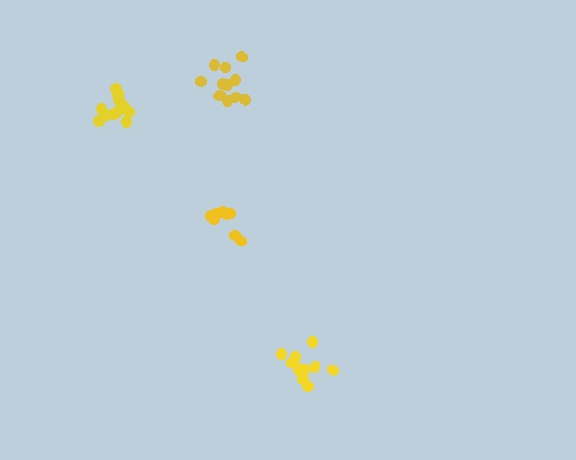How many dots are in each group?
Group 1: 11 dots, Group 2: 13 dots, Group 3: 11 dots, Group 4: 8 dots (43 total).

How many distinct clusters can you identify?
There are 4 distinct clusters.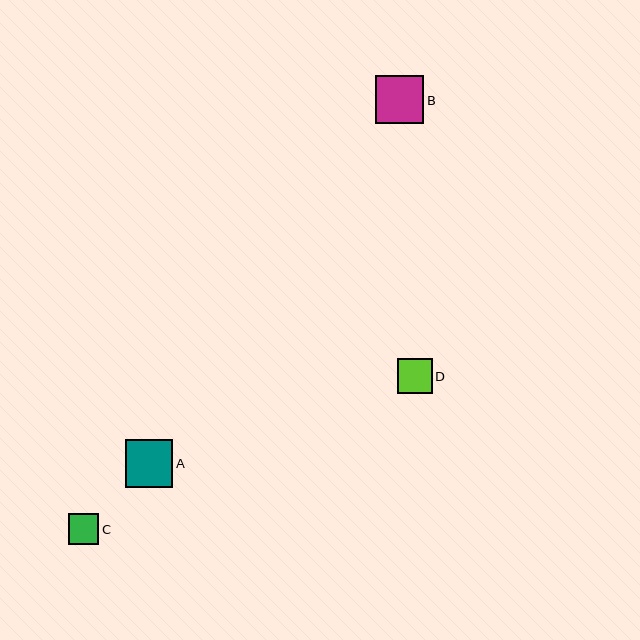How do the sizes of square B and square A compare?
Square B and square A are approximately the same size.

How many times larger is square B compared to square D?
Square B is approximately 1.4 times the size of square D.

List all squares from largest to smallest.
From largest to smallest: B, A, D, C.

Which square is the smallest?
Square C is the smallest with a size of approximately 31 pixels.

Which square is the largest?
Square B is the largest with a size of approximately 48 pixels.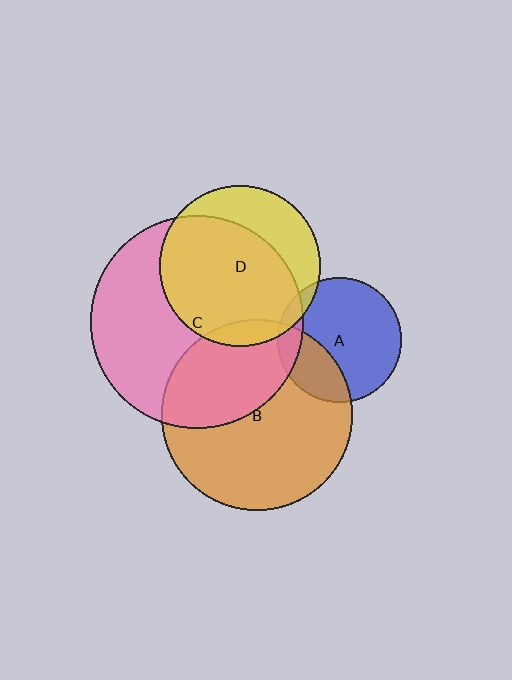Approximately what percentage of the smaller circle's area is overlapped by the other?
Approximately 10%.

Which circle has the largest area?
Circle C (pink).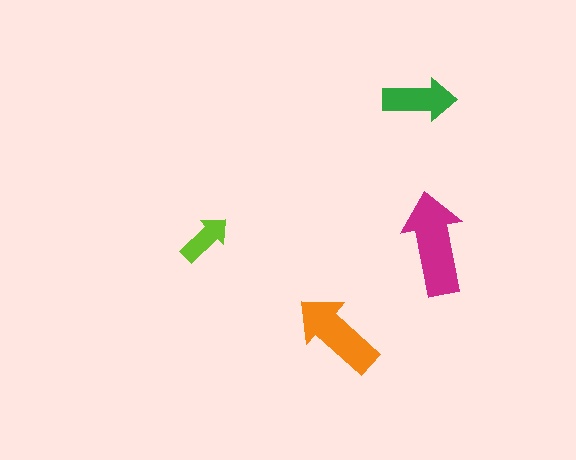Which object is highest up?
The green arrow is topmost.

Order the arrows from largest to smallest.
the magenta one, the orange one, the green one, the lime one.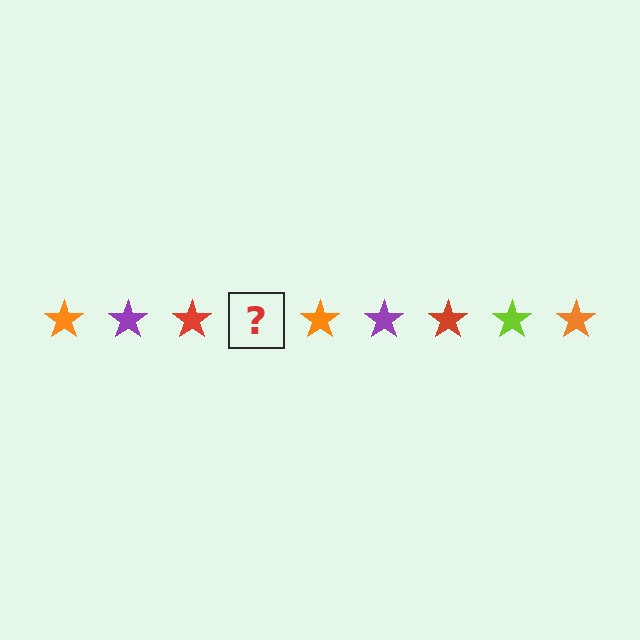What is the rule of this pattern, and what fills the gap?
The rule is that the pattern cycles through orange, purple, red, lime stars. The gap should be filled with a lime star.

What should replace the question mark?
The question mark should be replaced with a lime star.